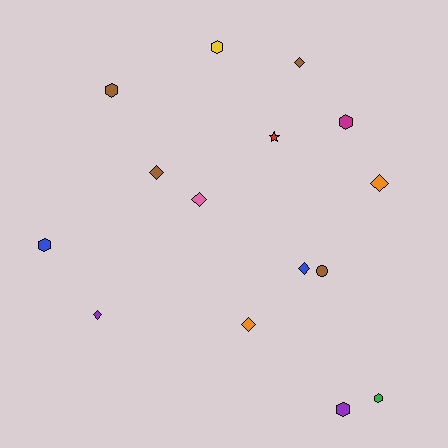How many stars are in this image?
There is 1 star.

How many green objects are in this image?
There is 1 green object.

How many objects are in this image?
There are 15 objects.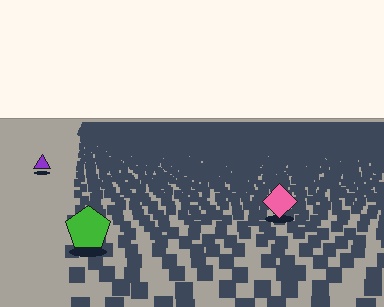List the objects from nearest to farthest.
From nearest to farthest: the green pentagon, the pink diamond, the purple triangle.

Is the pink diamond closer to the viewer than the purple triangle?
Yes. The pink diamond is closer — you can tell from the texture gradient: the ground texture is coarser near it.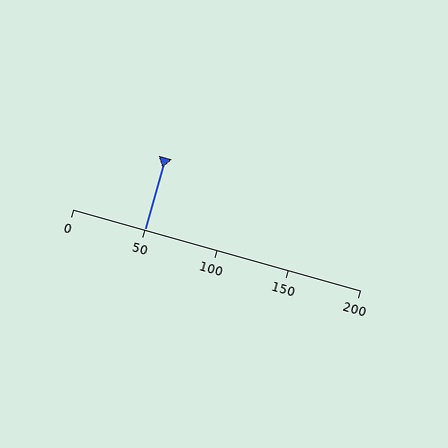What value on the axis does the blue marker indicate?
The marker indicates approximately 50.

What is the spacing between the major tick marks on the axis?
The major ticks are spaced 50 apart.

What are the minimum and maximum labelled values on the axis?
The axis runs from 0 to 200.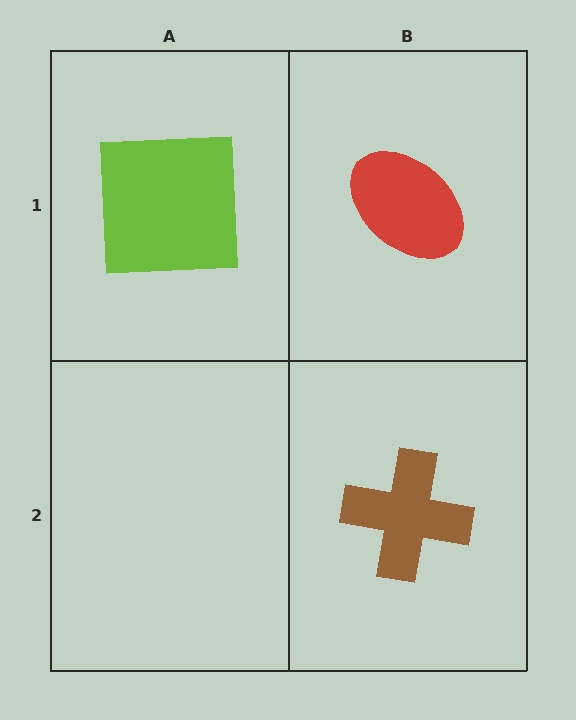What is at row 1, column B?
A red ellipse.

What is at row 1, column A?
A lime square.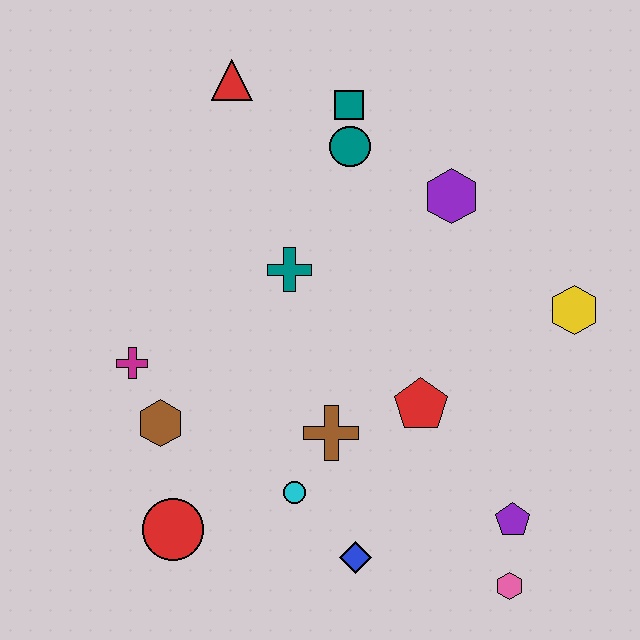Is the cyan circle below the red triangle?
Yes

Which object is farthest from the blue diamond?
The red triangle is farthest from the blue diamond.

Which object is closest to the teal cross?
The teal circle is closest to the teal cross.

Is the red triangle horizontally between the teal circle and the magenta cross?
Yes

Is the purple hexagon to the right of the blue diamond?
Yes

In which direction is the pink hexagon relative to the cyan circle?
The pink hexagon is to the right of the cyan circle.